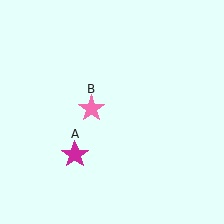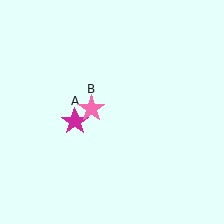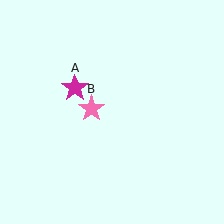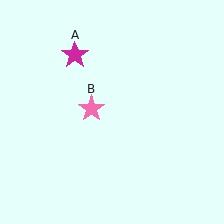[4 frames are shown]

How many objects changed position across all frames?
1 object changed position: magenta star (object A).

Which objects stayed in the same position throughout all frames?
Pink star (object B) remained stationary.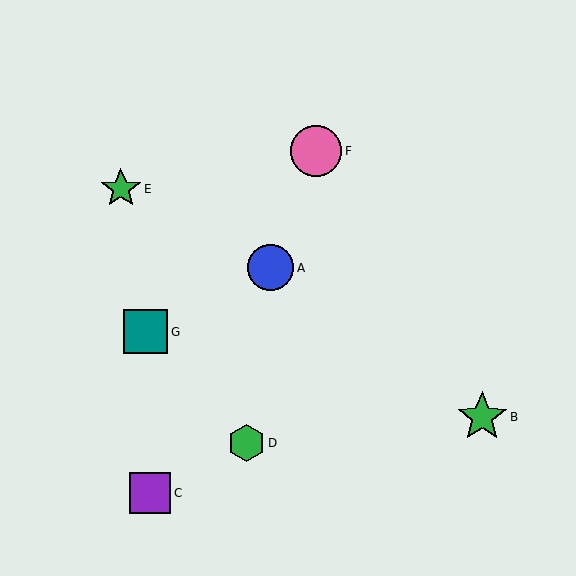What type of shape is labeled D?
Shape D is a green hexagon.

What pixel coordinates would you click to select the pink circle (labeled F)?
Click at (316, 151) to select the pink circle F.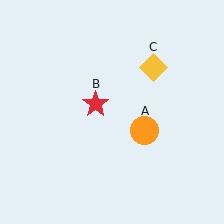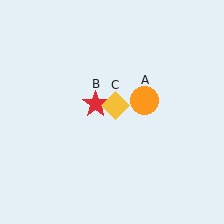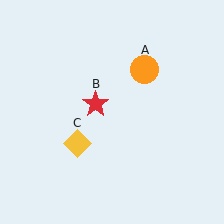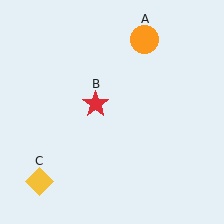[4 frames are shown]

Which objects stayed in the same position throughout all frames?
Red star (object B) remained stationary.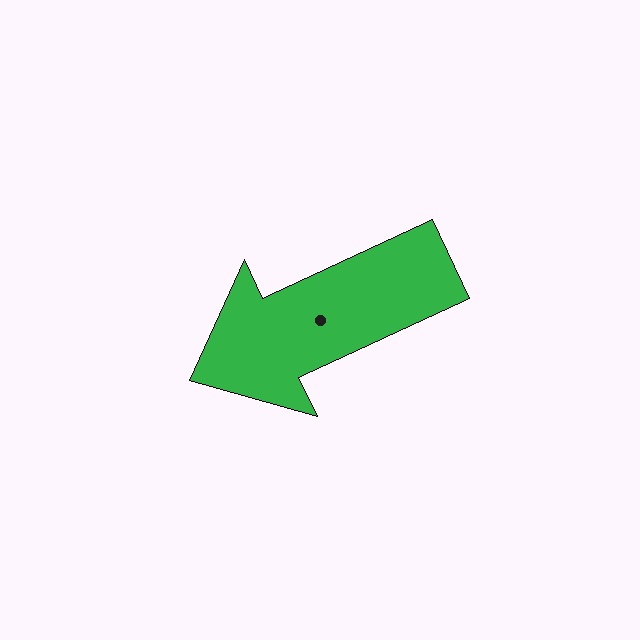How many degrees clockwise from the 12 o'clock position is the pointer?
Approximately 245 degrees.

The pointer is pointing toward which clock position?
Roughly 8 o'clock.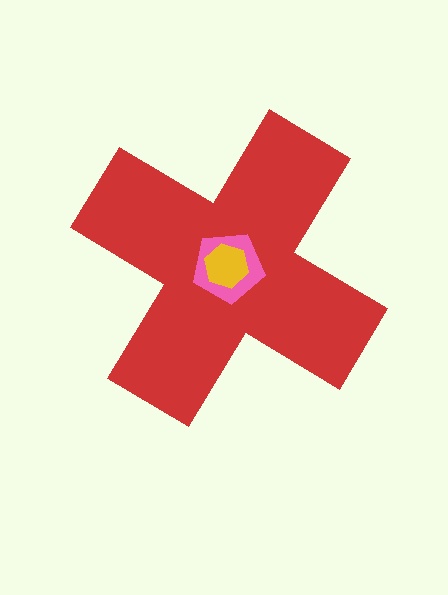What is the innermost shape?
The yellow hexagon.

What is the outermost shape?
The red cross.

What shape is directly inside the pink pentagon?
The yellow hexagon.